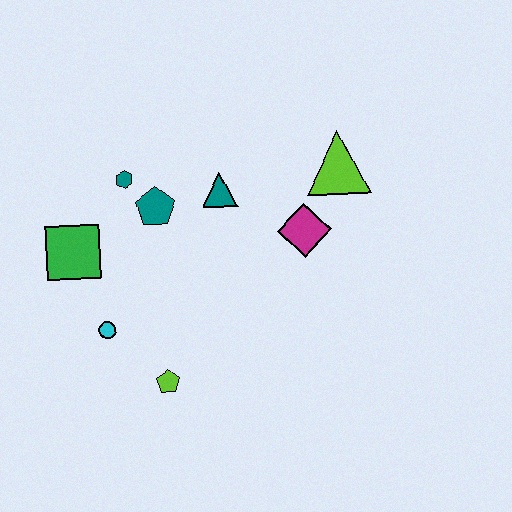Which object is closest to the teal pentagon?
The teal hexagon is closest to the teal pentagon.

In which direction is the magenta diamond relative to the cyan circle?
The magenta diamond is to the right of the cyan circle.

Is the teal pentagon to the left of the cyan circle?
No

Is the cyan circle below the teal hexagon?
Yes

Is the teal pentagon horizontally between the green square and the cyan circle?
No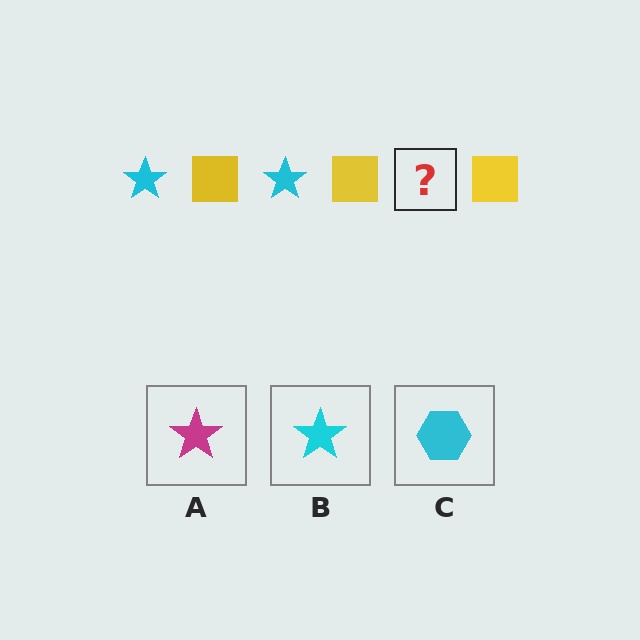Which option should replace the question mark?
Option B.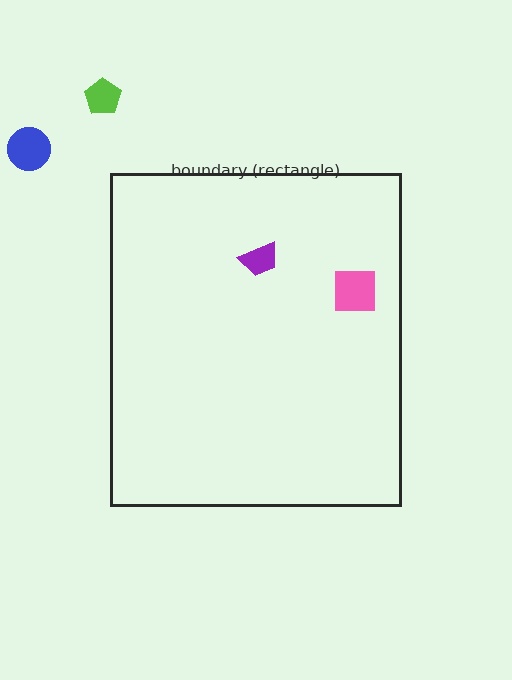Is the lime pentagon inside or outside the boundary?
Outside.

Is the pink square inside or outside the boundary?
Inside.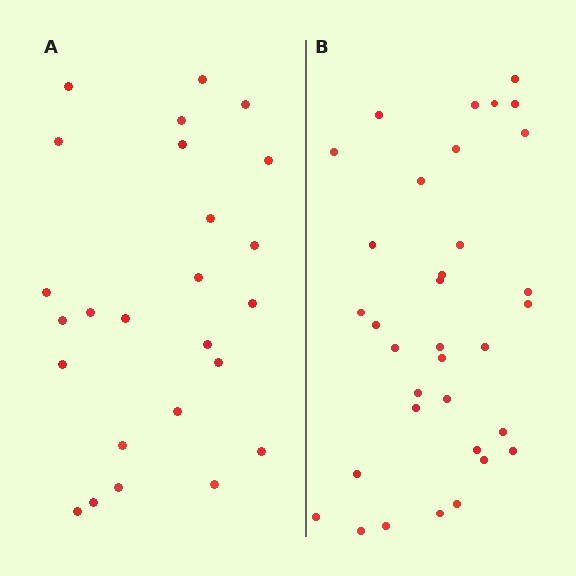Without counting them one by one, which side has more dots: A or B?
Region B (the right region) has more dots.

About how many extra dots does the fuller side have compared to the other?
Region B has roughly 8 or so more dots than region A.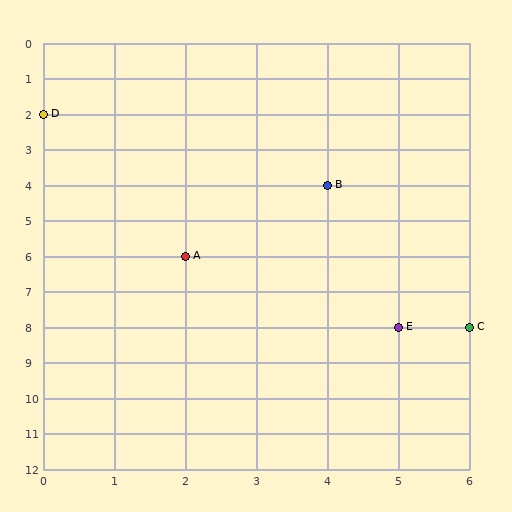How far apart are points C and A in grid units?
Points C and A are 4 columns and 2 rows apart (about 4.5 grid units diagonally).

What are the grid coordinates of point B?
Point B is at grid coordinates (4, 4).